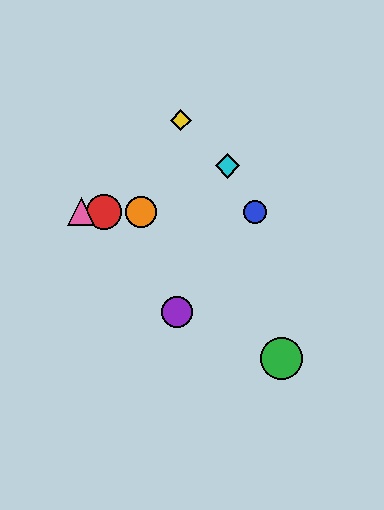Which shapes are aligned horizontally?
The red circle, the blue circle, the orange circle, the pink triangle are aligned horizontally.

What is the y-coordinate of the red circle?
The red circle is at y≈212.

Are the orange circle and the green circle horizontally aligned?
No, the orange circle is at y≈212 and the green circle is at y≈359.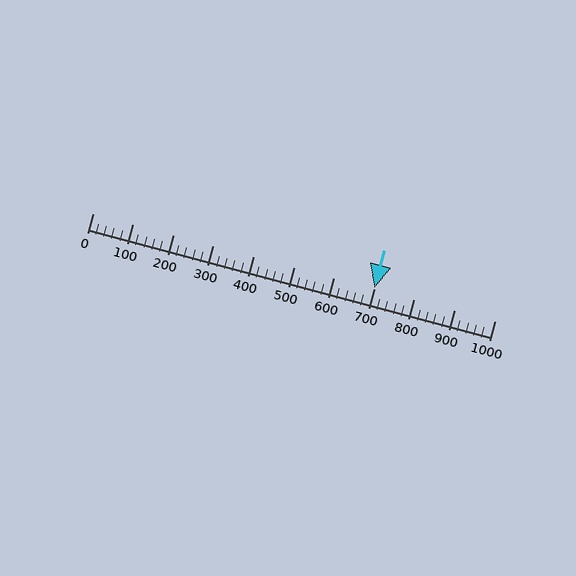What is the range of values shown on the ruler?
The ruler shows values from 0 to 1000.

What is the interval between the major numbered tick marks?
The major tick marks are spaced 100 units apart.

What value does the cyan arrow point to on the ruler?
The cyan arrow points to approximately 700.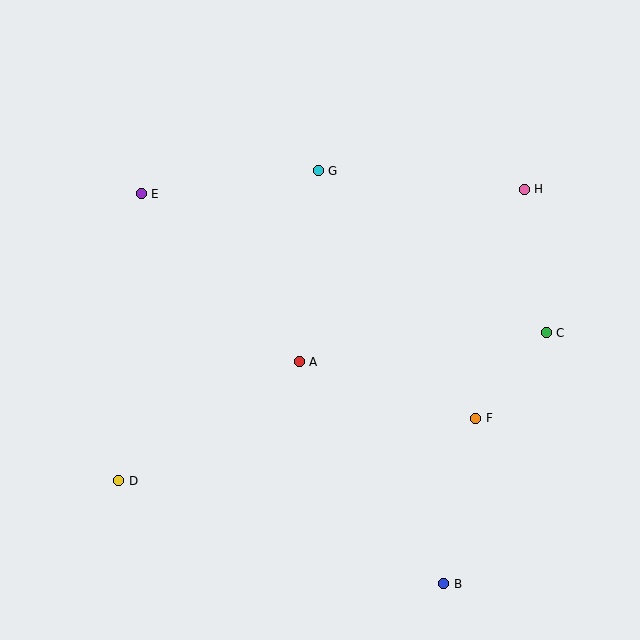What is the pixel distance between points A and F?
The distance between A and F is 186 pixels.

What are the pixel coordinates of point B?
Point B is at (444, 584).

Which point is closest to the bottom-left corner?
Point D is closest to the bottom-left corner.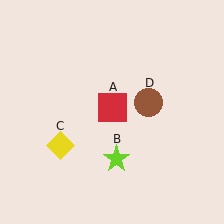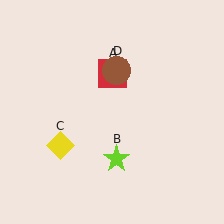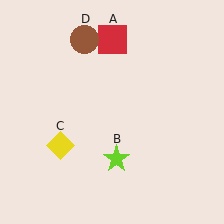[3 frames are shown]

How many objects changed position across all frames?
2 objects changed position: red square (object A), brown circle (object D).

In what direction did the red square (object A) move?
The red square (object A) moved up.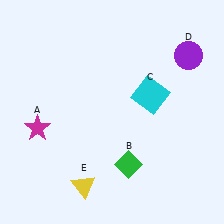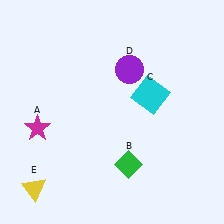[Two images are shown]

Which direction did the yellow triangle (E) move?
The yellow triangle (E) moved left.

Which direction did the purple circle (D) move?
The purple circle (D) moved left.